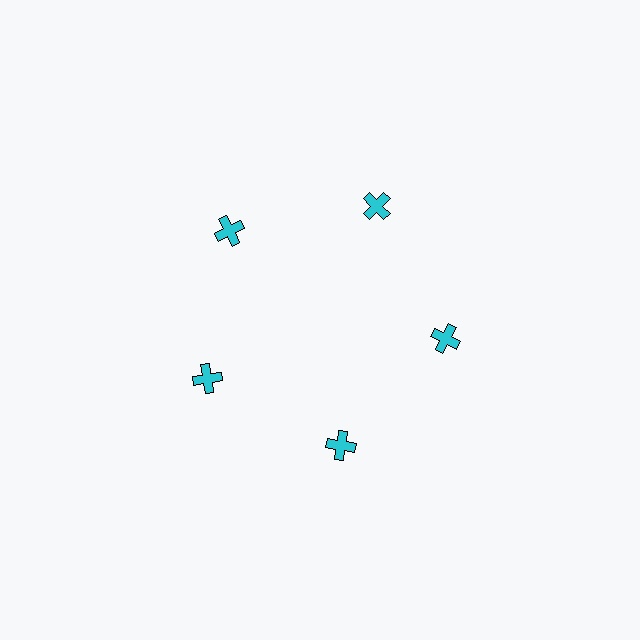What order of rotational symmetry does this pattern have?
This pattern has 5-fold rotational symmetry.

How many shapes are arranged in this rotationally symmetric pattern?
There are 5 shapes, arranged in 5 groups of 1.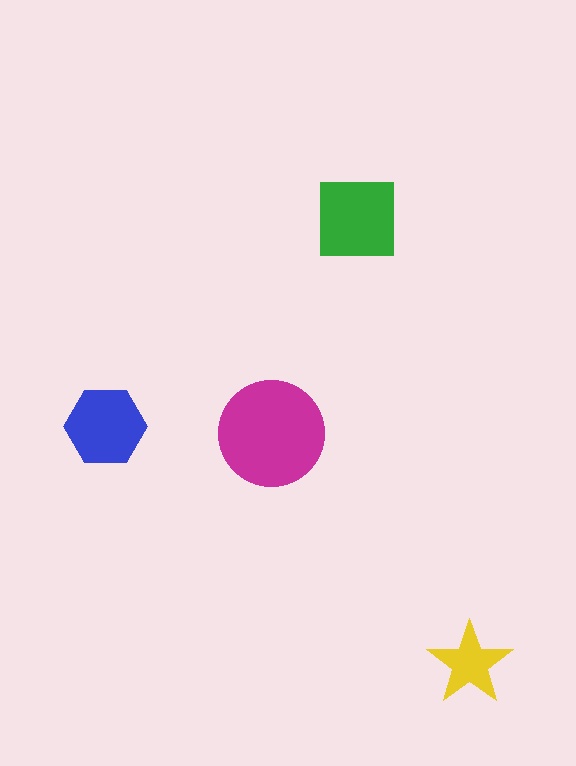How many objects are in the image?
There are 4 objects in the image.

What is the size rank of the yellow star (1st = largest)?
4th.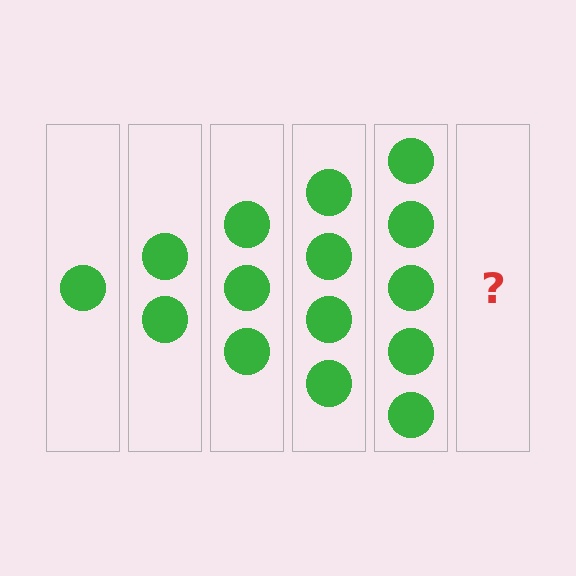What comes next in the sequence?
The next element should be 6 circles.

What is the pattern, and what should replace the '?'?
The pattern is that each step adds one more circle. The '?' should be 6 circles.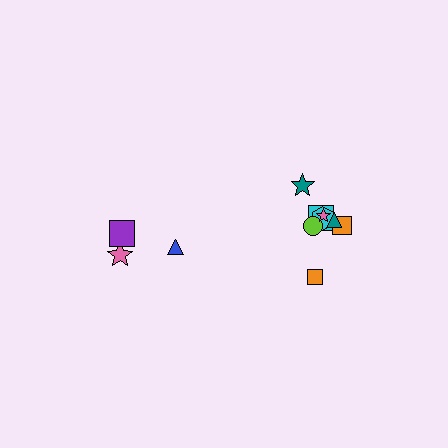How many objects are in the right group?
There are 8 objects.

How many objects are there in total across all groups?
There are 11 objects.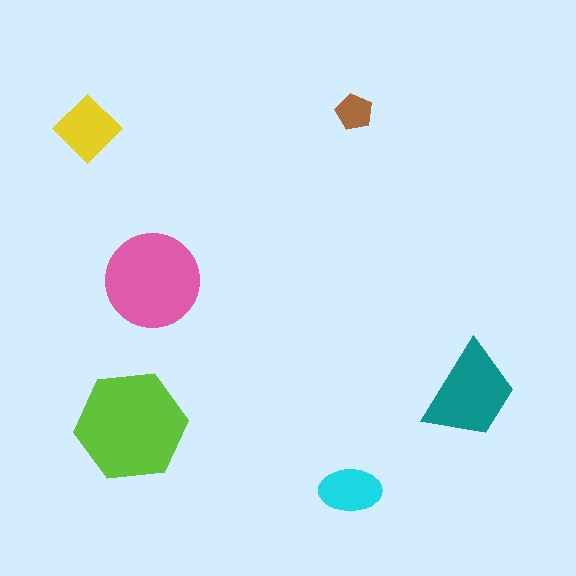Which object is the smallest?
The brown pentagon.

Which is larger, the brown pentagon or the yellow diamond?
The yellow diamond.